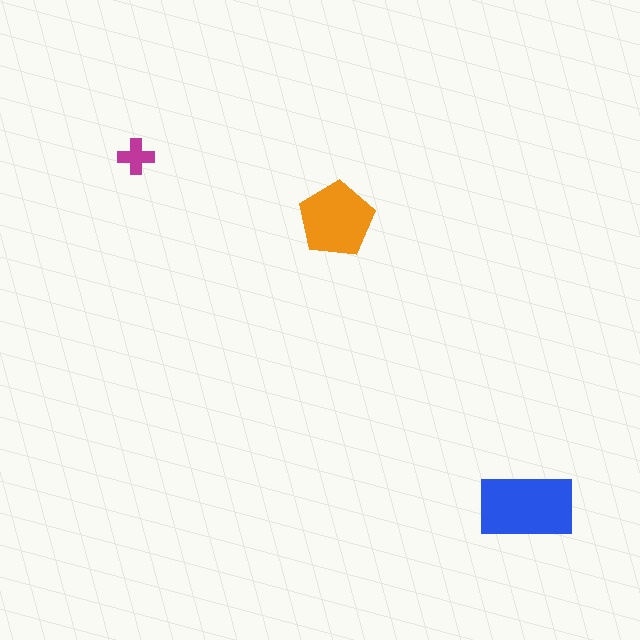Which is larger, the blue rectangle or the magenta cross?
The blue rectangle.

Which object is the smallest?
The magenta cross.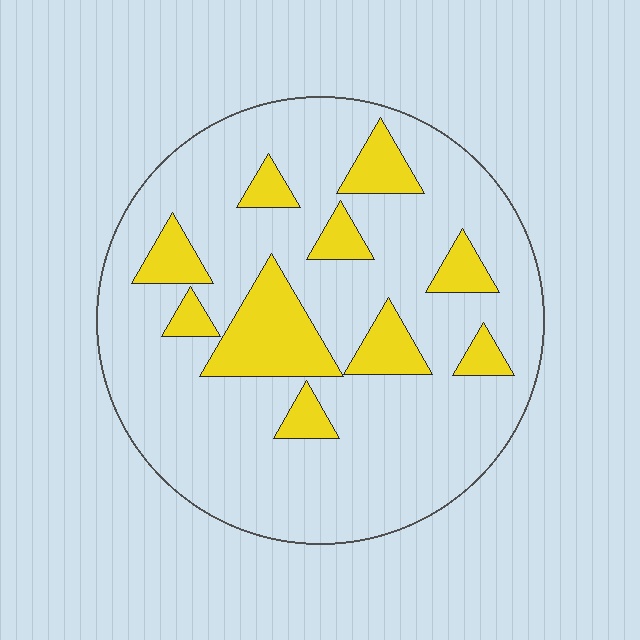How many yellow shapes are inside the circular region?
10.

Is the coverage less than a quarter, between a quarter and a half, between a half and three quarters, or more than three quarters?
Less than a quarter.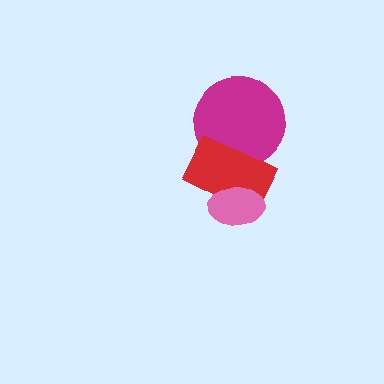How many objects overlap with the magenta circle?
1 object overlaps with the magenta circle.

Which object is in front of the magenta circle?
The red rectangle is in front of the magenta circle.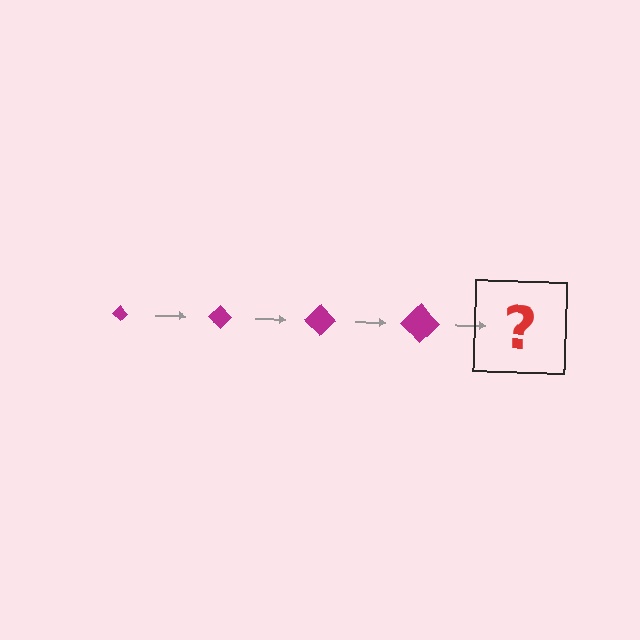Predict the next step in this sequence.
The next step is a magenta diamond, larger than the previous one.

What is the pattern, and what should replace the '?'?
The pattern is that the diamond gets progressively larger each step. The '?' should be a magenta diamond, larger than the previous one.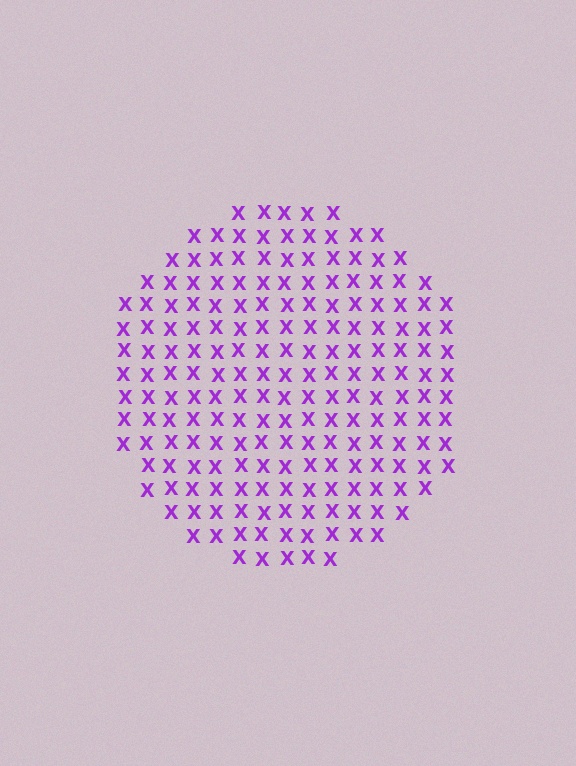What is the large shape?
The large shape is a circle.